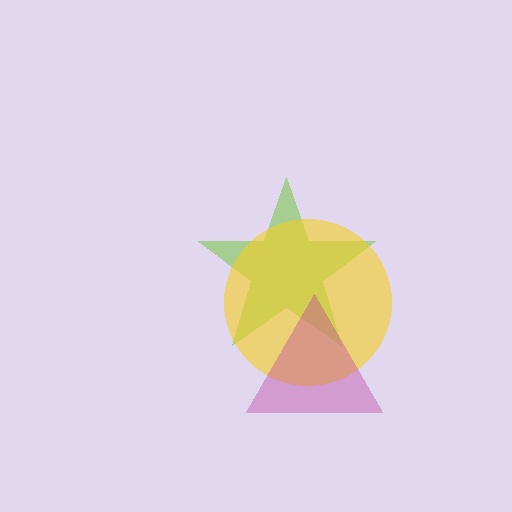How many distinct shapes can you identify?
There are 3 distinct shapes: a lime star, a yellow circle, a magenta triangle.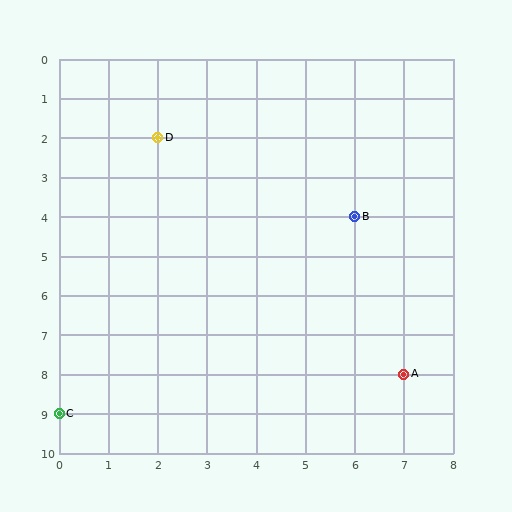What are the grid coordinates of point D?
Point D is at grid coordinates (2, 2).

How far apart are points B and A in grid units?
Points B and A are 1 column and 4 rows apart (about 4.1 grid units diagonally).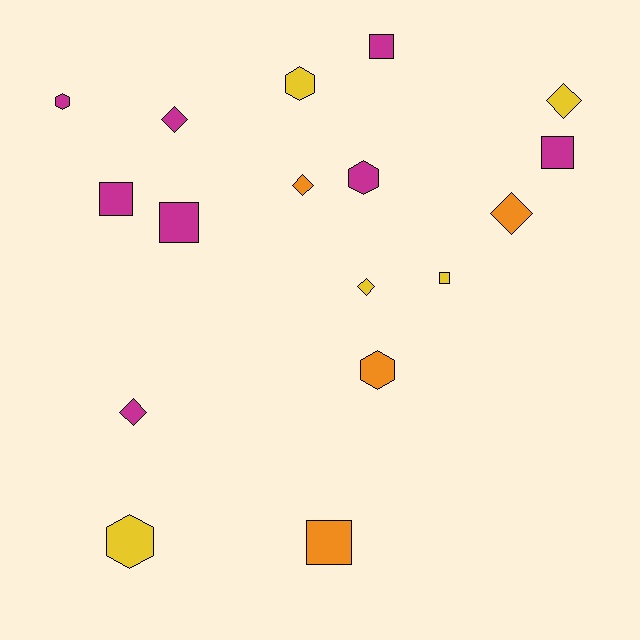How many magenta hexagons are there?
There are 2 magenta hexagons.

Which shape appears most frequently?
Square, with 6 objects.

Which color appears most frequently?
Magenta, with 8 objects.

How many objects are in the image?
There are 17 objects.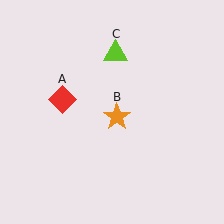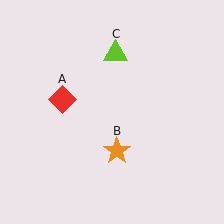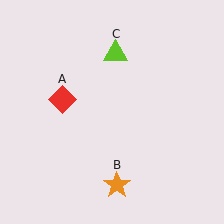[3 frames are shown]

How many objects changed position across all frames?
1 object changed position: orange star (object B).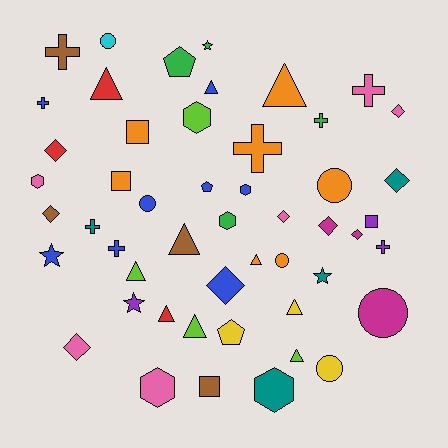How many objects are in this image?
There are 50 objects.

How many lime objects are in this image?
There are 4 lime objects.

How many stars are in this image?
There are 4 stars.